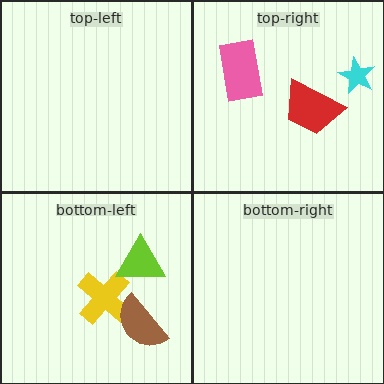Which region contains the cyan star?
The top-right region.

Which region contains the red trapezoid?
The top-right region.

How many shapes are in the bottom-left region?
3.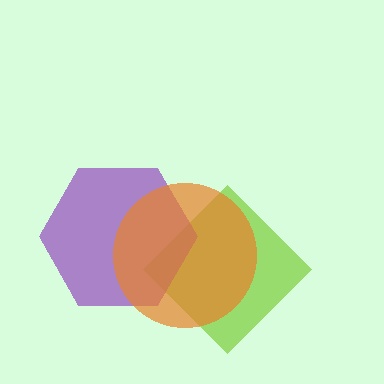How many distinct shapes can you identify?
There are 3 distinct shapes: a lime diamond, a purple hexagon, an orange circle.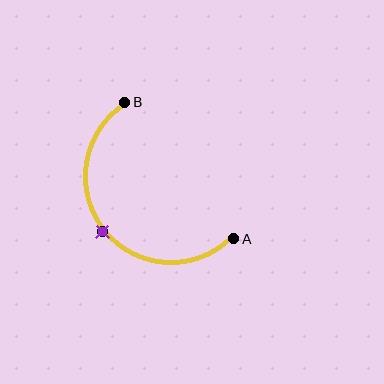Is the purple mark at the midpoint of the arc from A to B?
Yes. The purple mark lies on the arc at equal arc-length from both A and B — it is the arc midpoint.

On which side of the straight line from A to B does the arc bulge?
The arc bulges below and to the left of the straight line connecting A and B.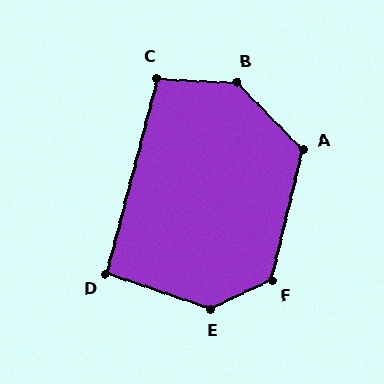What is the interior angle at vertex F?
Approximately 129 degrees (obtuse).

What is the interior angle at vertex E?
Approximately 136 degrees (obtuse).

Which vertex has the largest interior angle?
B, at approximately 137 degrees.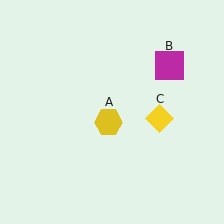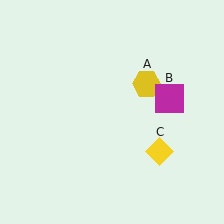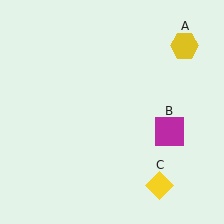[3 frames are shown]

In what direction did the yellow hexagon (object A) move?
The yellow hexagon (object A) moved up and to the right.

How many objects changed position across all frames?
3 objects changed position: yellow hexagon (object A), magenta square (object B), yellow diamond (object C).